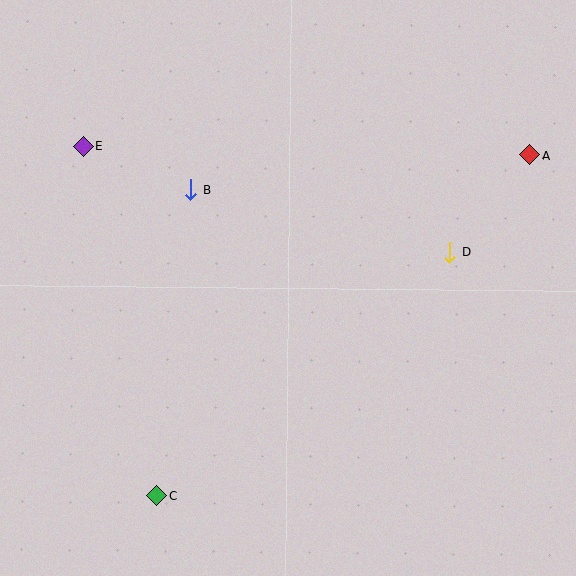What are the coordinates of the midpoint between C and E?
The midpoint between C and E is at (120, 321).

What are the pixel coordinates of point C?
Point C is at (157, 496).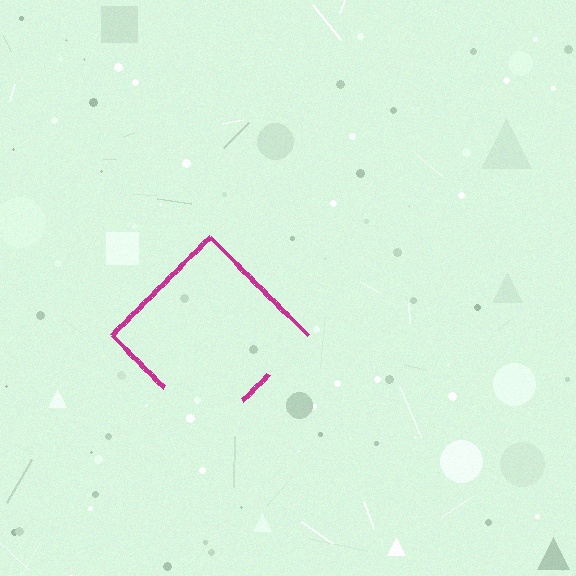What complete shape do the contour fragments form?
The contour fragments form a diamond.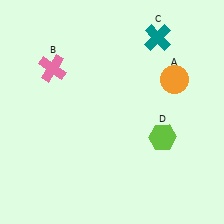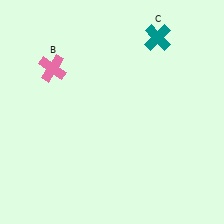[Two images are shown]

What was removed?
The lime hexagon (D), the orange circle (A) were removed in Image 2.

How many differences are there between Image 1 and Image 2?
There are 2 differences between the two images.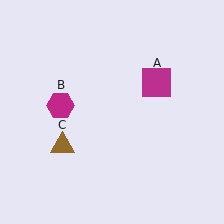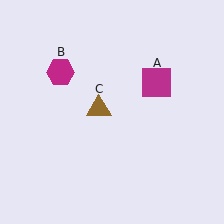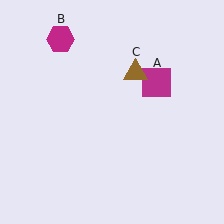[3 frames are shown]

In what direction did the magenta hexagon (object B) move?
The magenta hexagon (object B) moved up.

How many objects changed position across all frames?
2 objects changed position: magenta hexagon (object B), brown triangle (object C).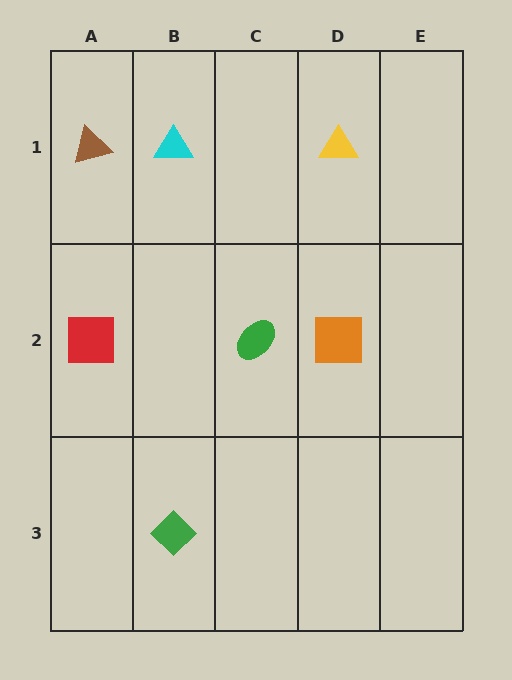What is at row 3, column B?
A green diamond.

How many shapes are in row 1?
3 shapes.